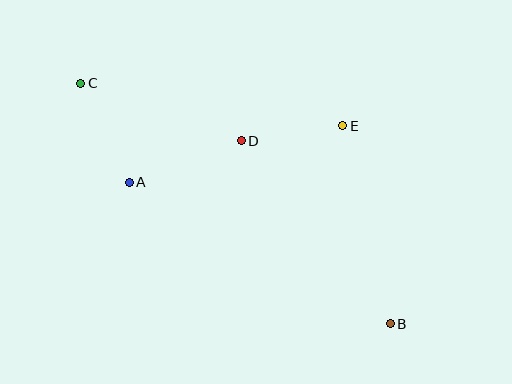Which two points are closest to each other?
Points D and E are closest to each other.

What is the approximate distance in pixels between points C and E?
The distance between C and E is approximately 266 pixels.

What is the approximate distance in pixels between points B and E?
The distance between B and E is approximately 204 pixels.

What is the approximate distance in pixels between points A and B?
The distance between A and B is approximately 297 pixels.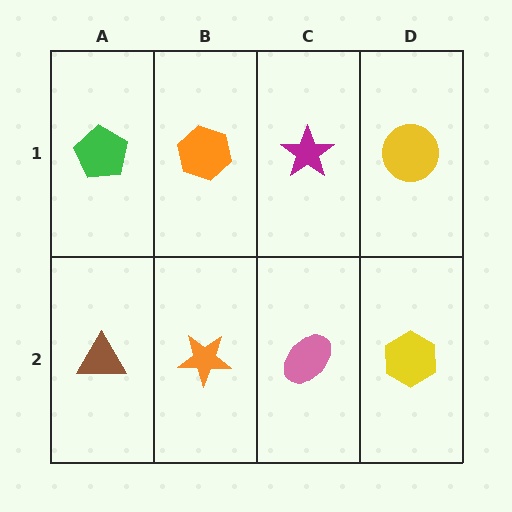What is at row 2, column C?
A pink ellipse.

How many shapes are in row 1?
4 shapes.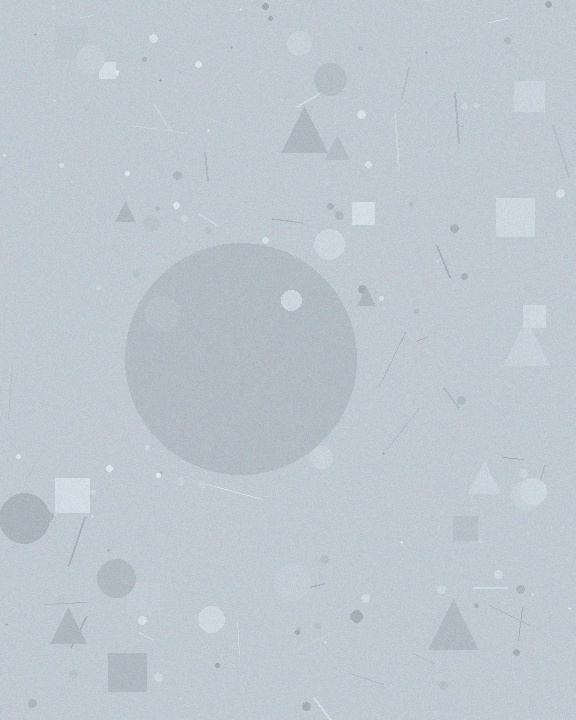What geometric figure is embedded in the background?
A circle is embedded in the background.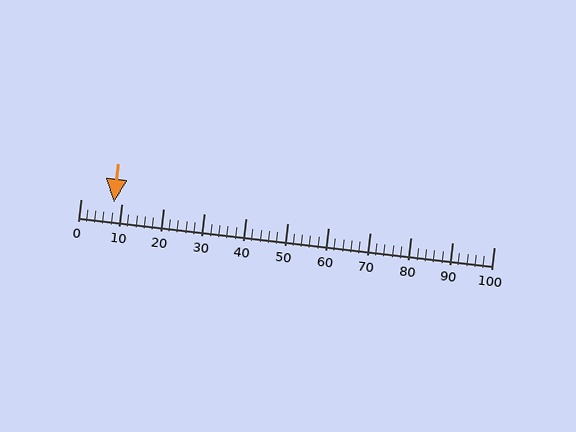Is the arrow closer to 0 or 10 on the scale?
The arrow is closer to 10.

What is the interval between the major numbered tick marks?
The major tick marks are spaced 10 units apart.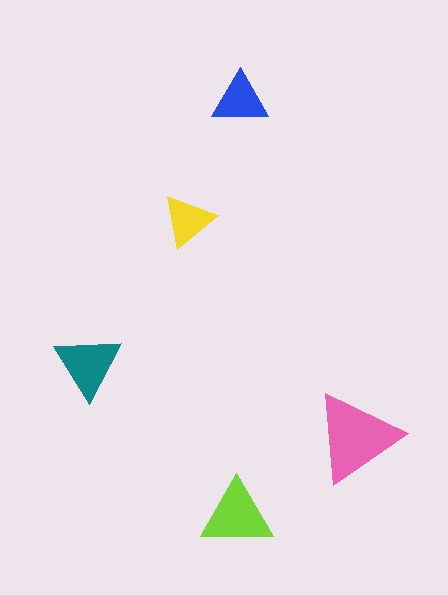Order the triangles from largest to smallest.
the pink one, the lime one, the teal one, the blue one, the yellow one.